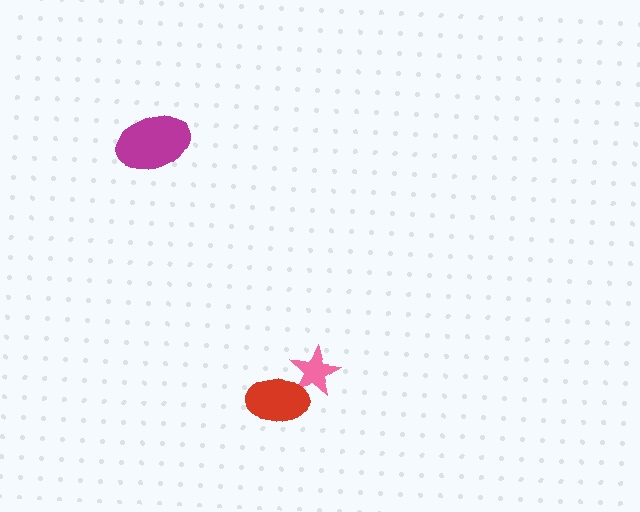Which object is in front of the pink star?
The red ellipse is in front of the pink star.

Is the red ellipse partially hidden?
No, no other shape covers it.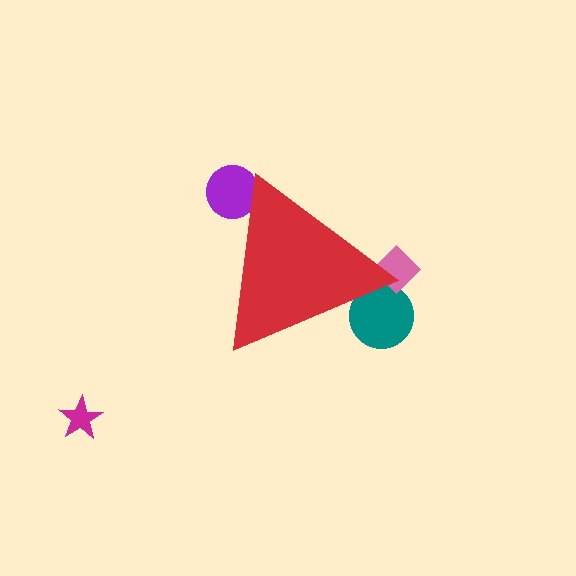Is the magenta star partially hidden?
No, the magenta star is fully visible.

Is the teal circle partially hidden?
Yes, the teal circle is partially hidden behind the red triangle.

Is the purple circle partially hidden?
Yes, the purple circle is partially hidden behind the red triangle.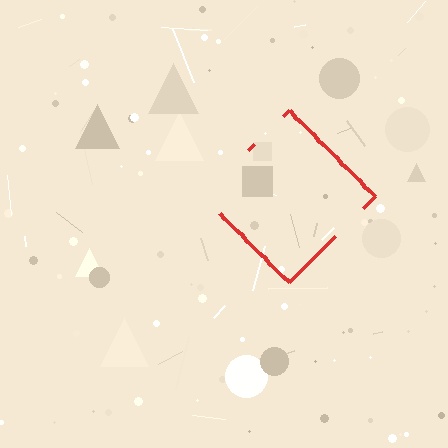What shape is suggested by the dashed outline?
The dashed outline suggests a diamond.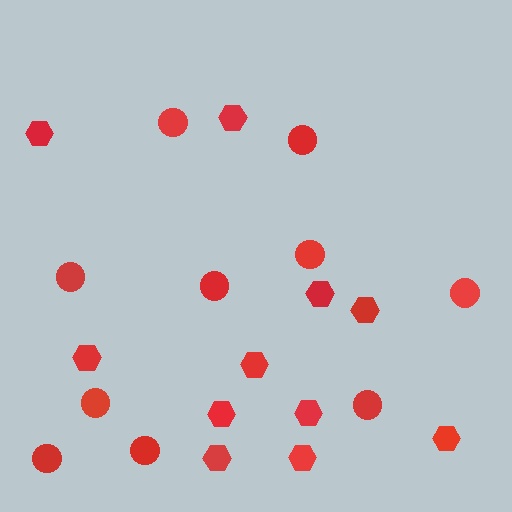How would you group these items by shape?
There are 2 groups: one group of circles (10) and one group of hexagons (11).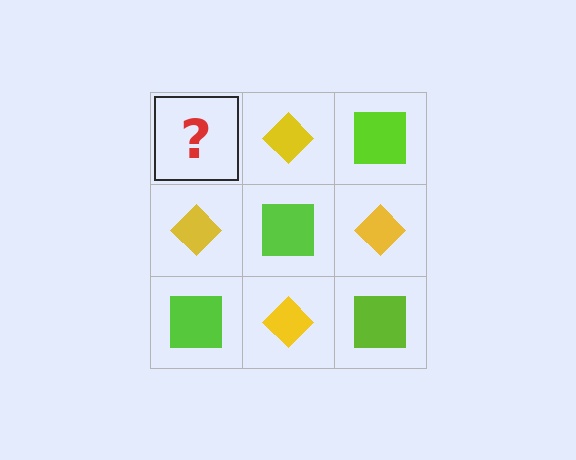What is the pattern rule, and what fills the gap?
The rule is that it alternates lime square and yellow diamond in a checkerboard pattern. The gap should be filled with a lime square.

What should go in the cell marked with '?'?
The missing cell should contain a lime square.